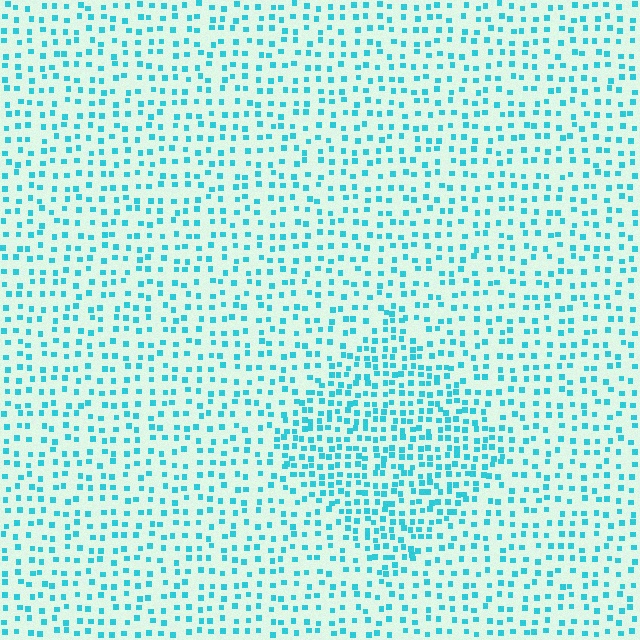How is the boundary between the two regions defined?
The boundary is defined by a change in element density (approximately 1.8x ratio). All elements are the same color, size, and shape.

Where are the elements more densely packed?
The elements are more densely packed inside the diamond boundary.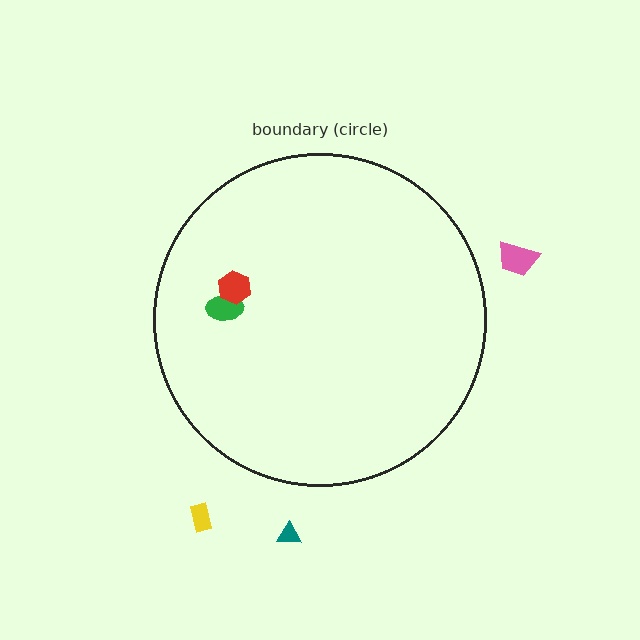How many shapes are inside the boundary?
2 inside, 3 outside.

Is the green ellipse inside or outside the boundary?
Inside.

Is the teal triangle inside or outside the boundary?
Outside.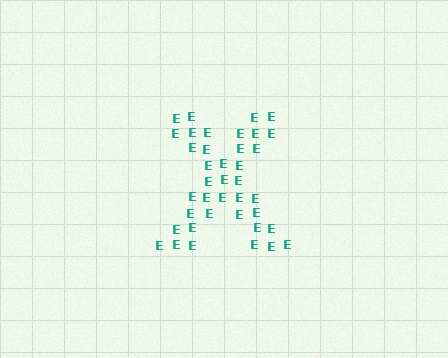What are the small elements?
The small elements are letter E's.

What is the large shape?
The large shape is the letter X.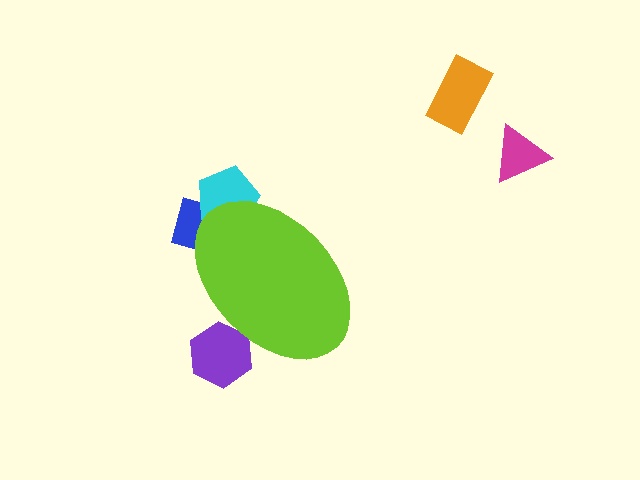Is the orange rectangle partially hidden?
No, the orange rectangle is fully visible.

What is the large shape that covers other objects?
A lime ellipse.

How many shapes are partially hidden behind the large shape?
3 shapes are partially hidden.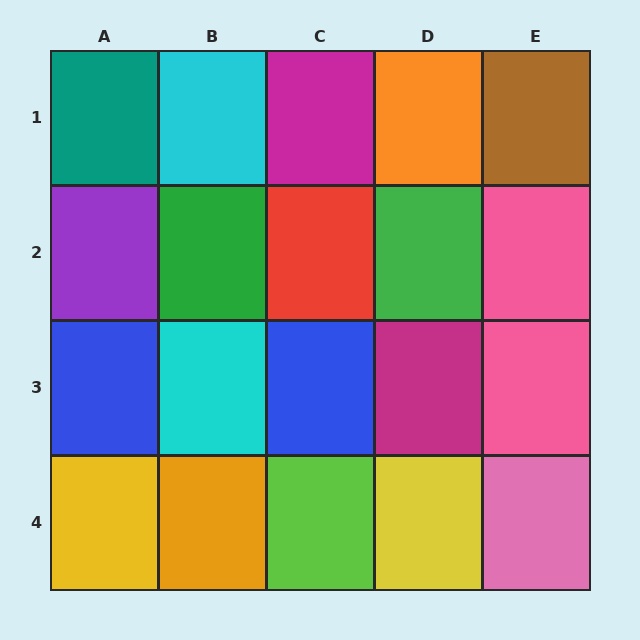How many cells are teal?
1 cell is teal.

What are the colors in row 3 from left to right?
Blue, cyan, blue, magenta, pink.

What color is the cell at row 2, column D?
Green.